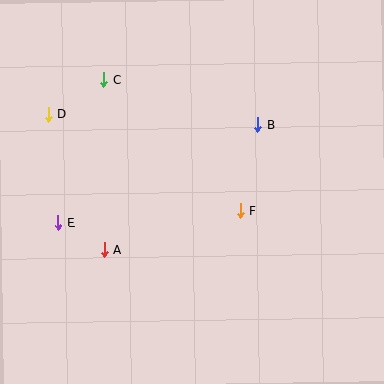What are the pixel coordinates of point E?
Point E is at (58, 223).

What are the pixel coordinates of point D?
Point D is at (48, 114).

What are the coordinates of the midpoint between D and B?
The midpoint between D and B is at (153, 120).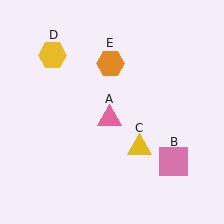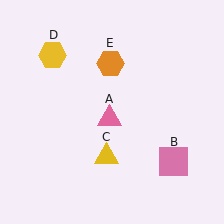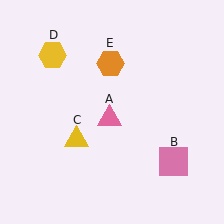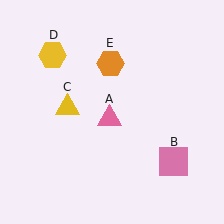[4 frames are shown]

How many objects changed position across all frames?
1 object changed position: yellow triangle (object C).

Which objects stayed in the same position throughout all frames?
Pink triangle (object A) and pink square (object B) and yellow hexagon (object D) and orange hexagon (object E) remained stationary.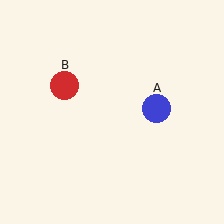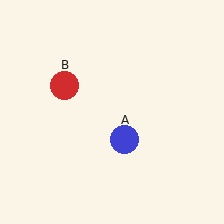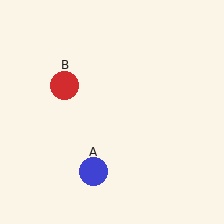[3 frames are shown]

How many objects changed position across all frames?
1 object changed position: blue circle (object A).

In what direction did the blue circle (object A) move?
The blue circle (object A) moved down and to the left.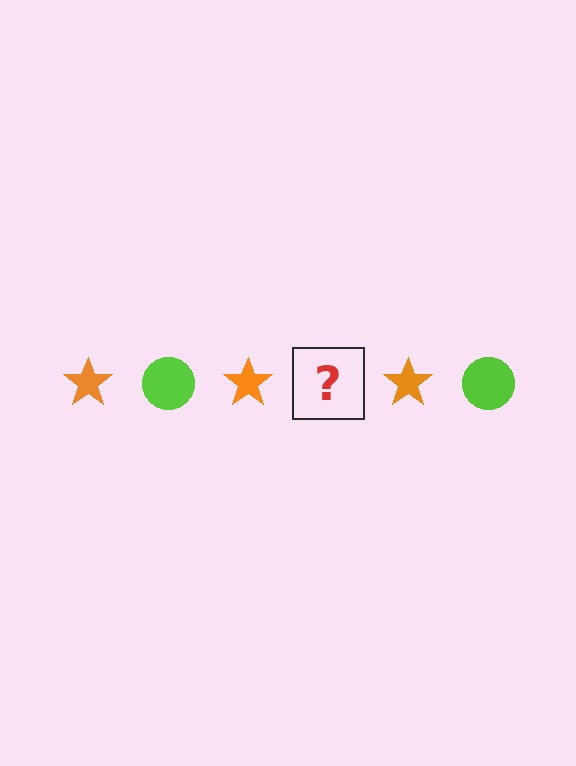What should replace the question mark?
The question mark should be replaced with a lime circle.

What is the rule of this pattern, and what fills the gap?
The rule is that the pattern alternates between orange star and lime circle. The gap should be filled with a lime circle.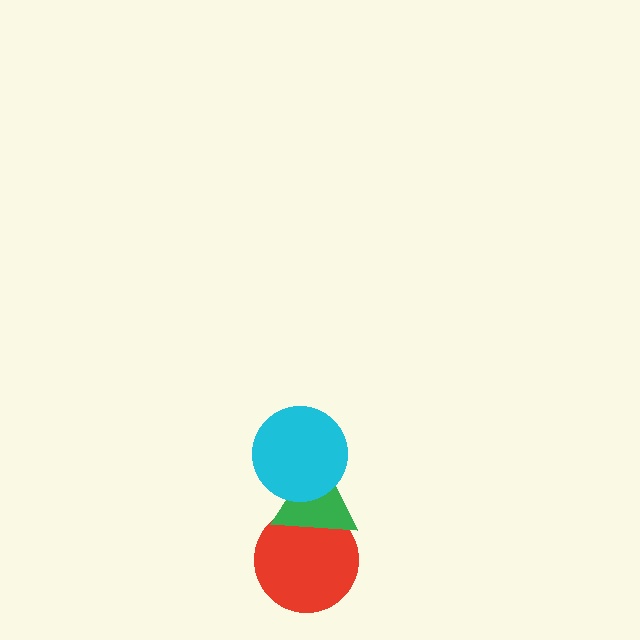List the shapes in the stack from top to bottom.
From top to bottom: the cyan circle, the green triangle, the red circle.